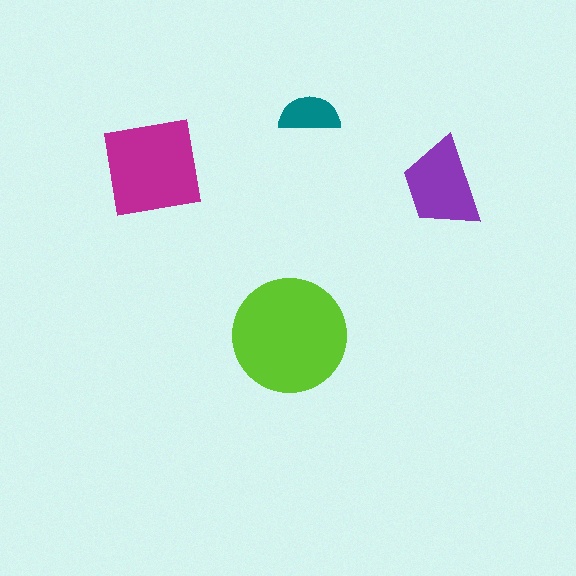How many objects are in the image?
There are 4 objects in the image.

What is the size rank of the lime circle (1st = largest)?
1st.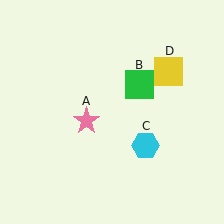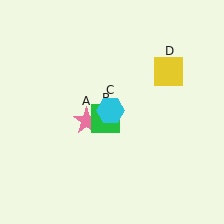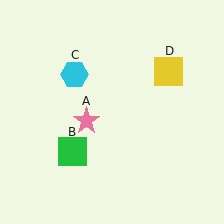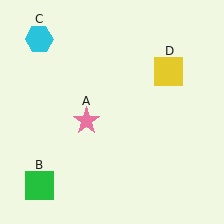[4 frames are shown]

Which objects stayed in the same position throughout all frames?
Pink star (object A) and yellow square (object D) remained stationary.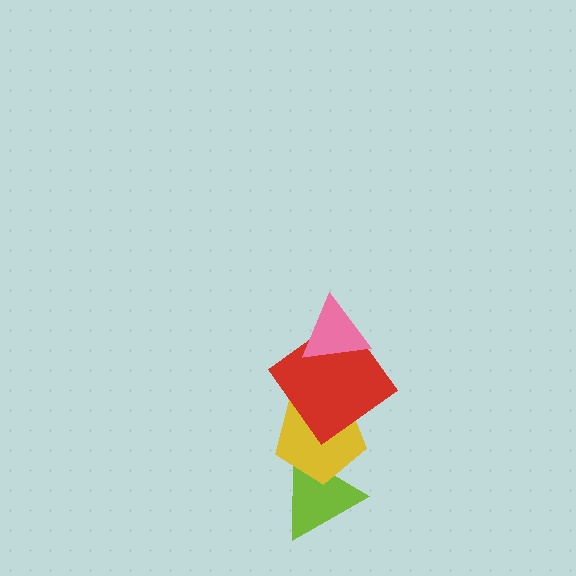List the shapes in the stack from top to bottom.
From top to bottom: the pink triangle, the red diamond, the yellow pentagon, the lime triangle.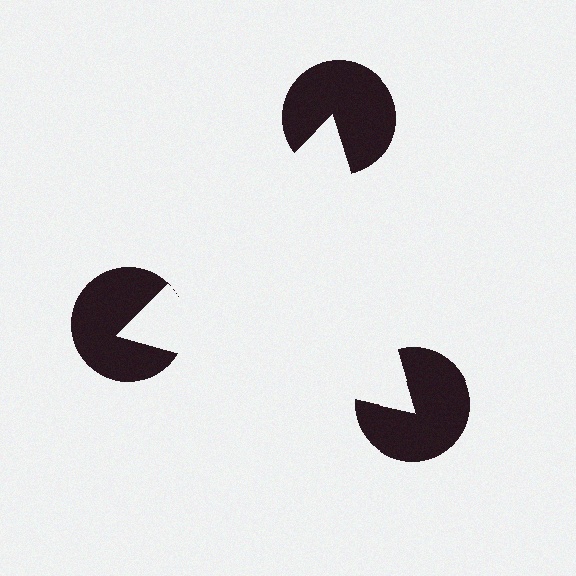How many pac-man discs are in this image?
There are 3 — one at each vertex of the illusory triangle.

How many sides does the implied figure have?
3 sides.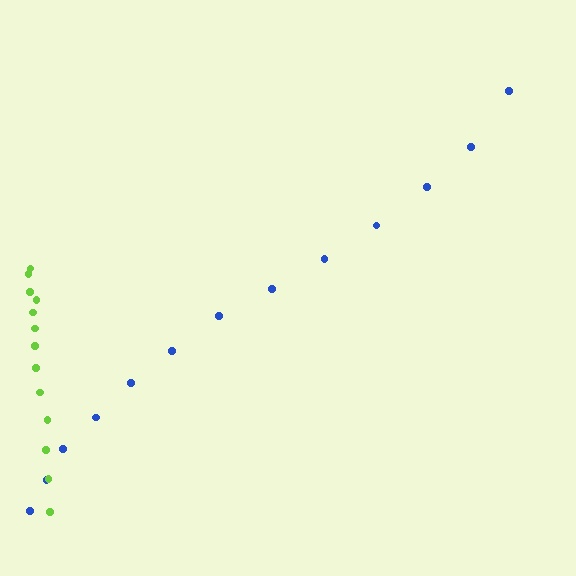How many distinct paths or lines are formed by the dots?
There are 2 distinct paths.